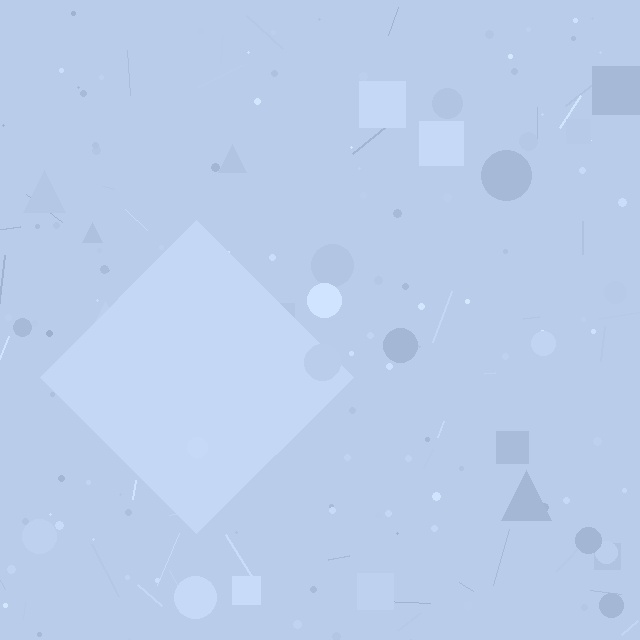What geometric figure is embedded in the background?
A diamond is embedded in the background.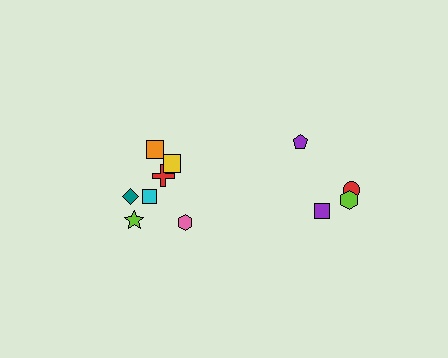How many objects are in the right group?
There are 4 objects.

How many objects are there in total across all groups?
There are 11 objects.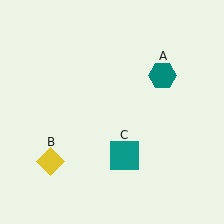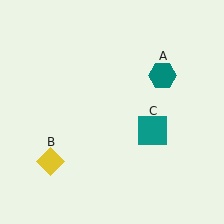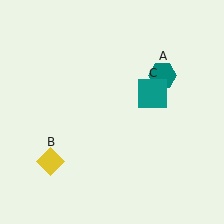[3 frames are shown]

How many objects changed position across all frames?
1 object changed position: teal square (object C).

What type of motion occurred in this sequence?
The teal square (object C) rotated counterclockwise around the center of the scene.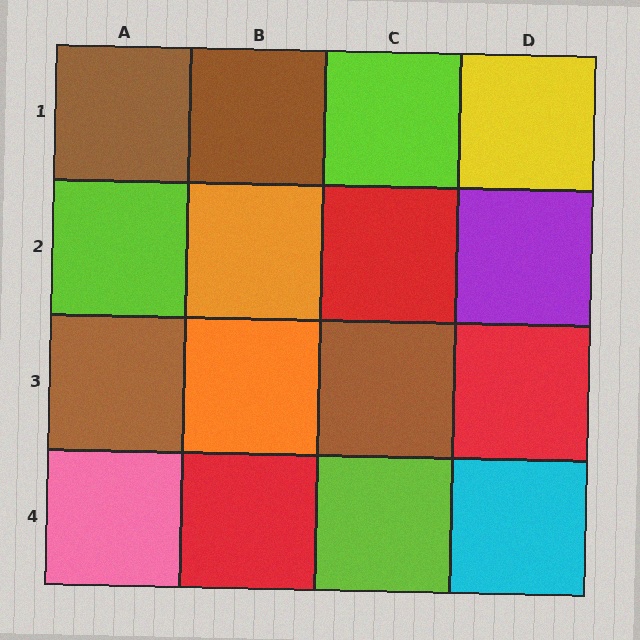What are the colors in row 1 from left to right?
Brown, brown, lime, yellow.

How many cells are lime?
3 cells are lime.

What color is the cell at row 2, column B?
Orange.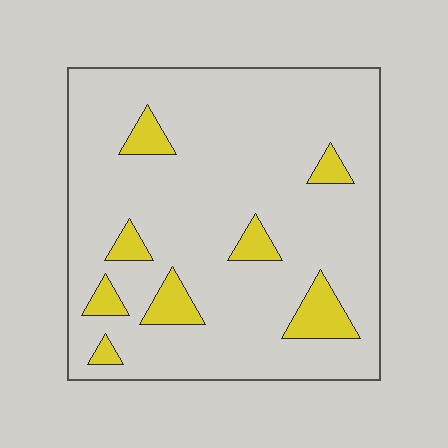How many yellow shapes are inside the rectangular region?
8.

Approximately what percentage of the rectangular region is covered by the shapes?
Approximately 10%.